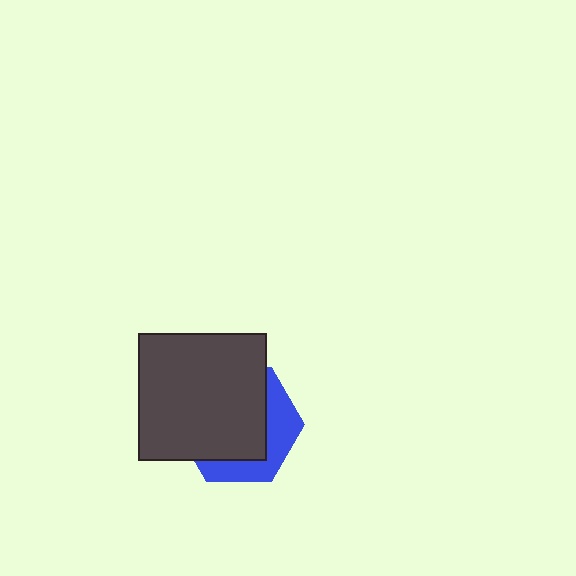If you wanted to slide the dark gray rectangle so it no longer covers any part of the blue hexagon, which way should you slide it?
Slide it toward the upper-left — that is the most direct way to separate the two shapes.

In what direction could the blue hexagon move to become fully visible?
The blue hexagon could move toward the lower-right. That would shift it out from behind the dark gray rectangle entirely.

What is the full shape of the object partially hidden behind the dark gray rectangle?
The partially hidden object is a blue hexagon.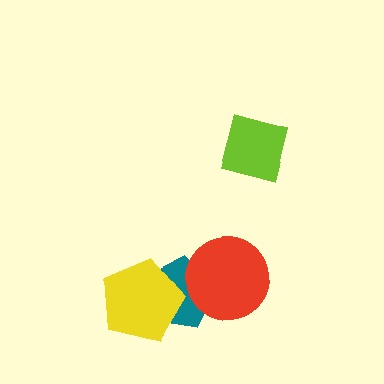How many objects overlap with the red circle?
1 object overlaps with the red circle.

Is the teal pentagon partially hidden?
Yes, it is partially covered by another shape.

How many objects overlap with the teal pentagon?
2 objects overlap with the teal pentagon.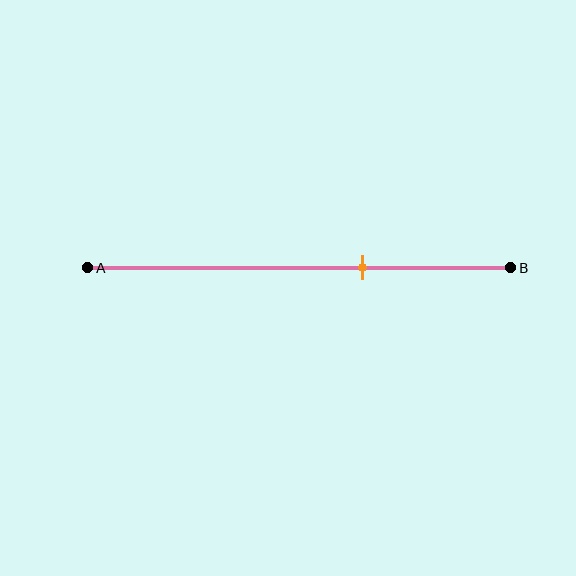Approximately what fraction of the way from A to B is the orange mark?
The orange mark is approximately 65% of the way from A to B.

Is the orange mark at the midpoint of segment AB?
No, the mark is at about 65% from A, not at the 50% midpoint.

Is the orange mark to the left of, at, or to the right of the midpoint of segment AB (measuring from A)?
The orange mark is to the right of the midpoint of segment AB.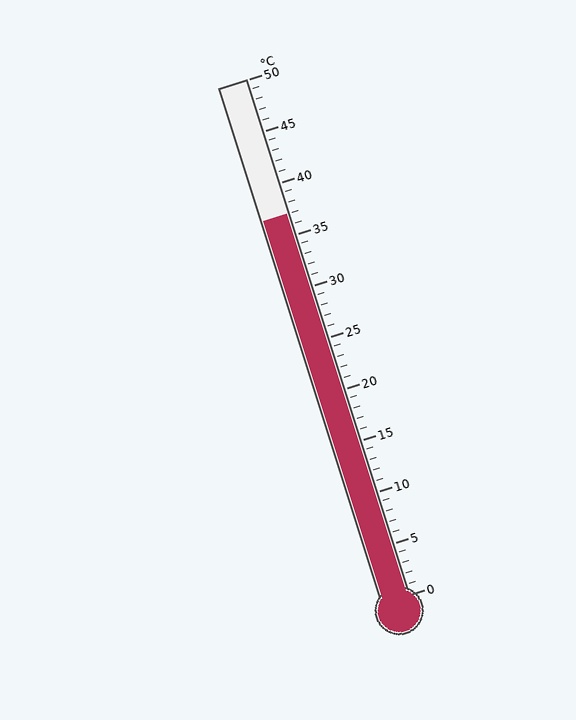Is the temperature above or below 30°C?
The temperature is above 30°C.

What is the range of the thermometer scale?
The thermometer scale ranges from 0°C to 50°C.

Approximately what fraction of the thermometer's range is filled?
The thermometer is filled to approximately 75% of its range.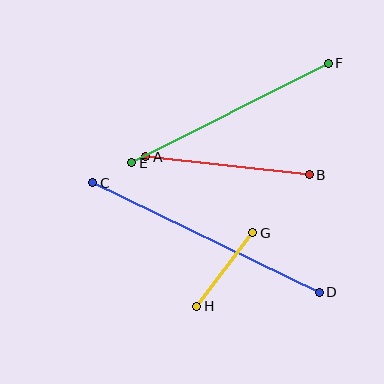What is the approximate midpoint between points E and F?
The midpoint is at approximately (230, 113) pixels.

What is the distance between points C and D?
The distance is approximately 252 pixels.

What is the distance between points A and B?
The distance is approximately 164 pixels.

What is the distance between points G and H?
The distance is approximately 92 pixels.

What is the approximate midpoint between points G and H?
The midpoint is at approximately (225, 269) pixels.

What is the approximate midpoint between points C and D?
The midpoint is at approximately (206, 238) pixels.